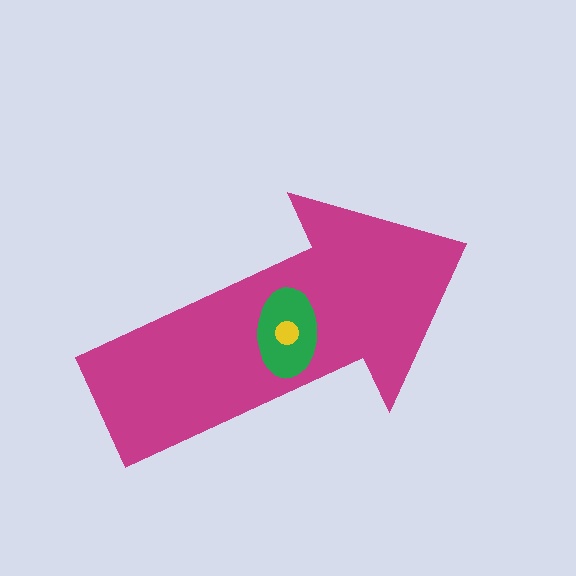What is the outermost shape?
The magenta arrow.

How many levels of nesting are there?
3.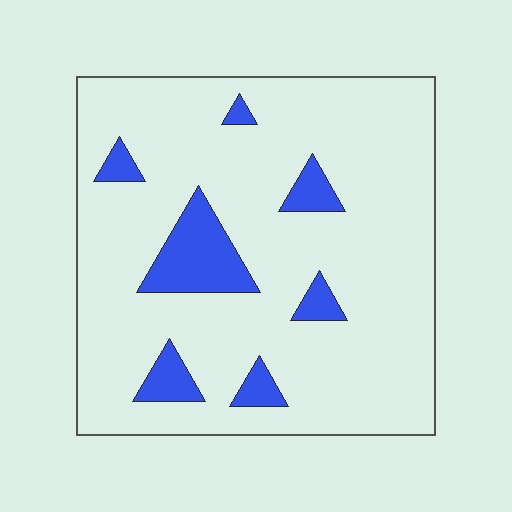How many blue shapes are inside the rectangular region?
7.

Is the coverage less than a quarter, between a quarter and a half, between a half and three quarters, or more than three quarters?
Less than a quarter.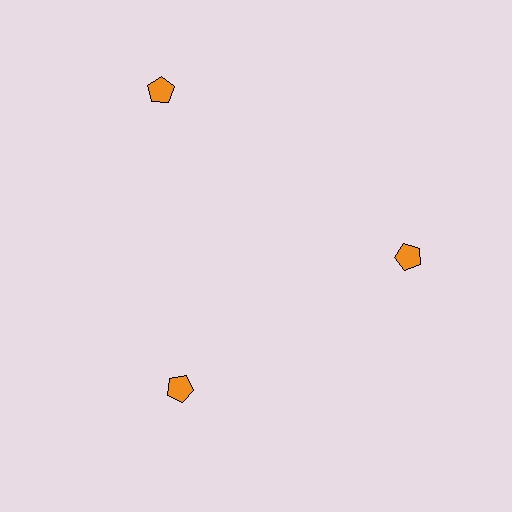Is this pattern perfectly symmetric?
No. The 3 orange pentagons are arranged in a ring, but one element near the 11 o'clock position is pushed outward from the center, breaking the 3-fold rotational symmetry.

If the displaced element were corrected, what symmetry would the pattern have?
It would have 3-fold rotational symmetry — the pattern would map onto itself every 120 degrees.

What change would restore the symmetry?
The symmetry would be restored by moving it inward, back onto the ring so that all 3 pentagons sit at equal angles and equal distance from the center.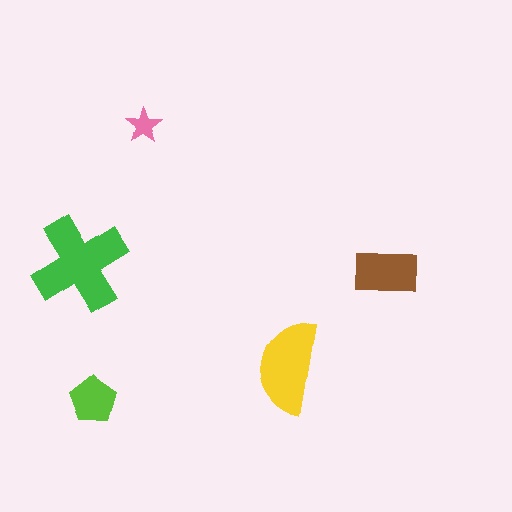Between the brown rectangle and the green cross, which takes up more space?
The green cross.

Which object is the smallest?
The pink star.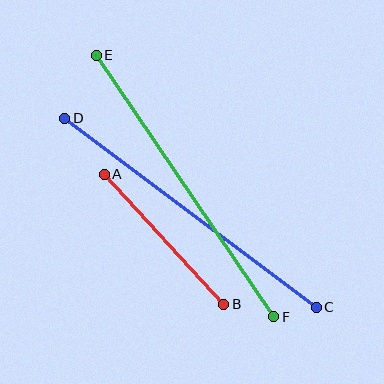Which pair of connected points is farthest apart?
Points E and F are farthest apart.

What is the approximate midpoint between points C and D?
The midpoint is at approximately (190, 213) pixels.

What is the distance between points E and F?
The distance is approximately 316 pixels.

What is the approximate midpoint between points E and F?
The midpoint is at approximately (185, 186) pixels.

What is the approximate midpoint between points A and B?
The midpoint is at approximately (164, 239) pixels.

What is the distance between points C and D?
The distance is approximately 315 pixels.